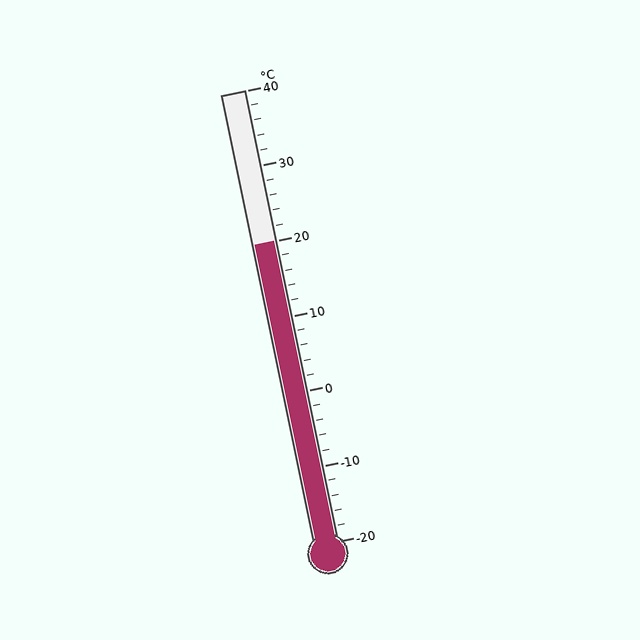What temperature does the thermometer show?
The thermometer shows approximately 20°C.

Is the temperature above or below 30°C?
The temperature is below 30°C.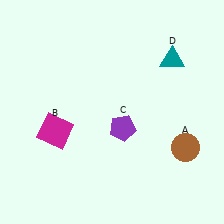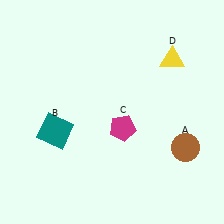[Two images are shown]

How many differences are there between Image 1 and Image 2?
There are 3 differences between the two images.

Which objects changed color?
B changed from magenta to teal. C changed from purple to magenta. D changed from teal to yellow.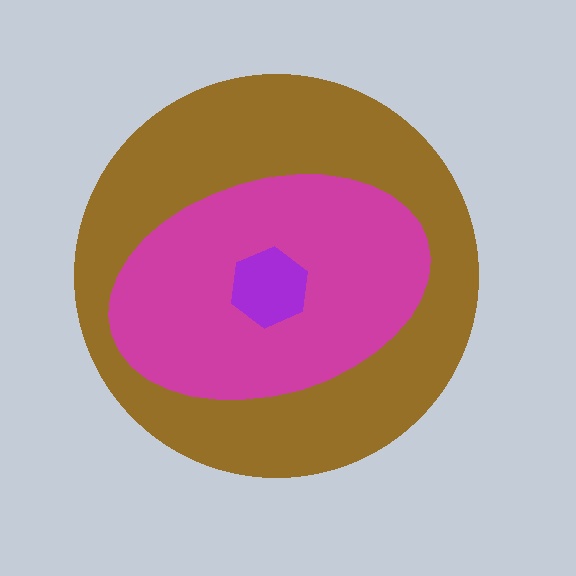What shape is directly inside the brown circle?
The magenta ellipse.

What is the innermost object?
The purple hexagon.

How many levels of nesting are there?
3.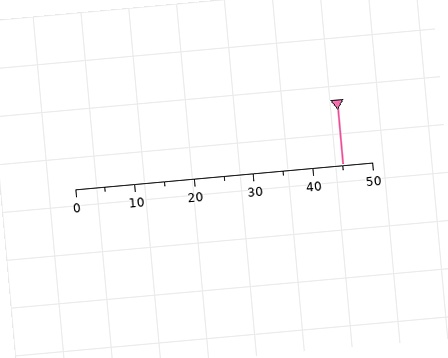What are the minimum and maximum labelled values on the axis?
The axis runs from 0 to 50.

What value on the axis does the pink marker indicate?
The marker indicates approximately 45.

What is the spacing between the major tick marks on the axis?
The major ticks are spaced 10 apart.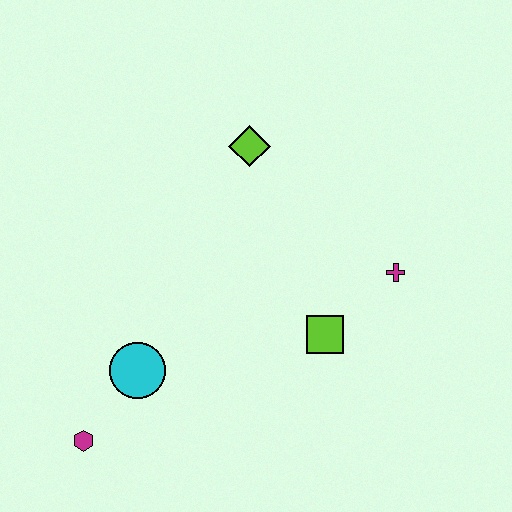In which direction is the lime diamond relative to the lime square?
The lime diamond is above the lime square.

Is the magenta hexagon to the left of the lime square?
Yes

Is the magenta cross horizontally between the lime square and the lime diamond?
No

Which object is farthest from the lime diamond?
The magenta hexagon is farthest from the lime diamond.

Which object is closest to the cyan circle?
The magenta hexagon is closest to the cyan circle.